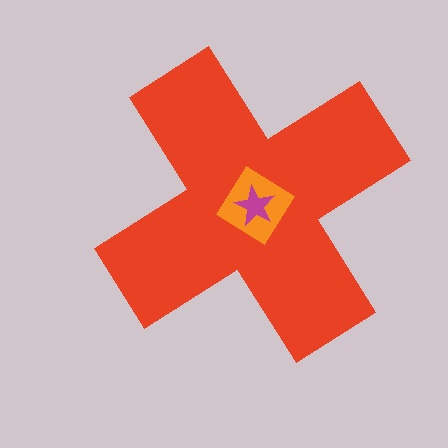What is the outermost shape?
The red cross.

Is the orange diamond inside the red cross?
Yes.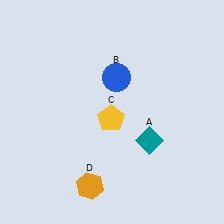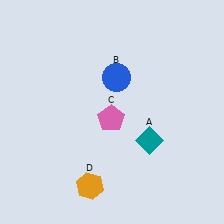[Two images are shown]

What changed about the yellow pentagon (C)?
In Image 1, C is yellow. In Image 2, it changed to pink.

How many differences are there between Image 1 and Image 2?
There is 1 difference between the two images.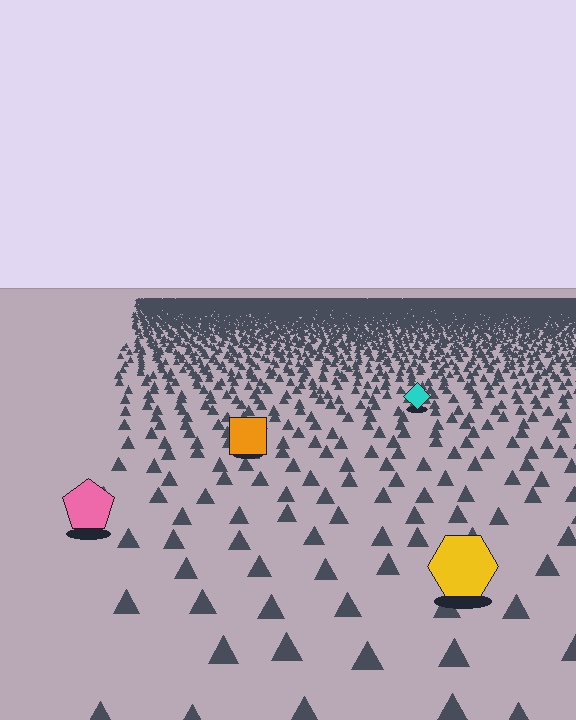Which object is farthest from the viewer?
The cyan diamond is farthest from the viewer. It appears smaller and the ground texture around it is denser.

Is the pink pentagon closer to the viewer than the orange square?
Yes. The pink pentagon is closer — you can tell from the texture gradient: the ground texture is coarser near it.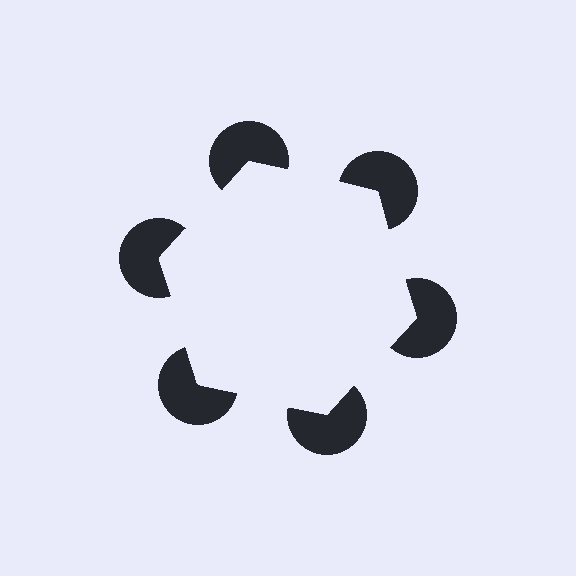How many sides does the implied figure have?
6 sides.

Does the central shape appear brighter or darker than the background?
It typically appears slightly brighter than the background, even though no actual brightness change is drawn.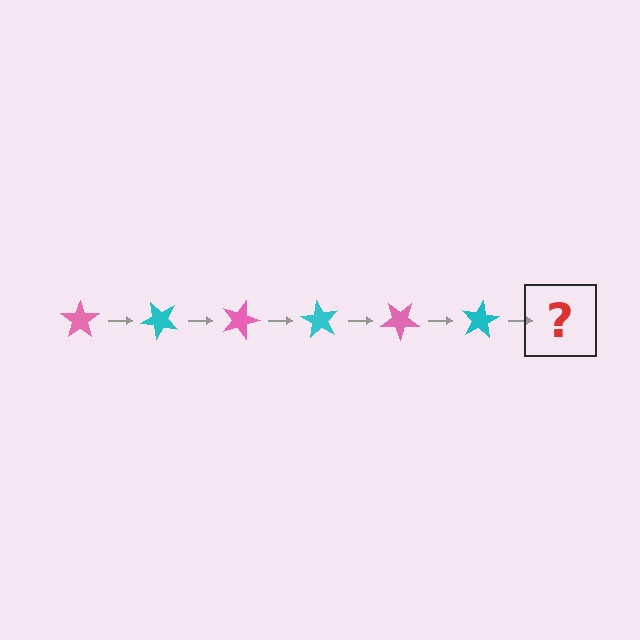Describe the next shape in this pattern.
It should be a pink star, rotated 270 degrees from the start.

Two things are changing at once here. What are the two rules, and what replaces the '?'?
The two rules are that it rotates 45 degrees each step and the color cycles through pink and cyan. The '?' should be a pink star, rotated 270 degrees from the start.